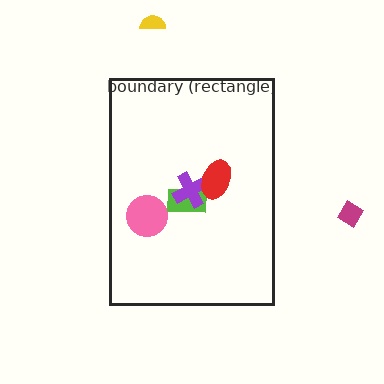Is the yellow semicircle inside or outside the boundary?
Outside.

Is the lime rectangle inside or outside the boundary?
Inside.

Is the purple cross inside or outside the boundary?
Inside.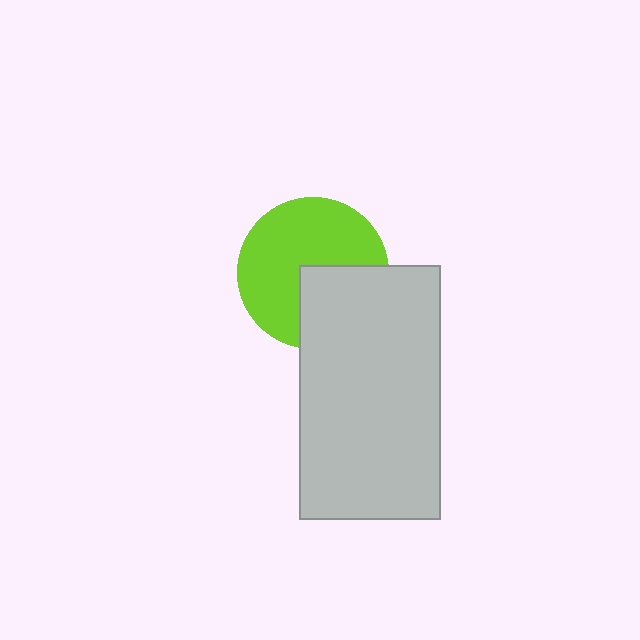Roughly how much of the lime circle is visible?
Most of it is visible (roughly 66%).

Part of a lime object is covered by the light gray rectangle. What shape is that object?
It is a circle.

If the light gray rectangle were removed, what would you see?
You would see the complete lime circle.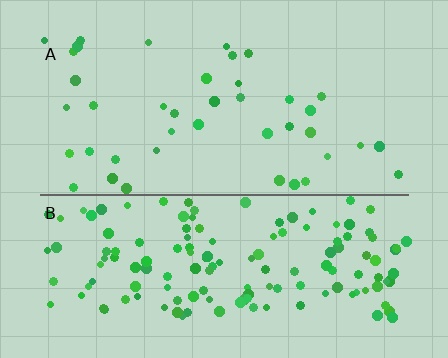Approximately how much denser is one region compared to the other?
Approximately 3.6× — region B over region A.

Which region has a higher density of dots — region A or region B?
B (the bottom).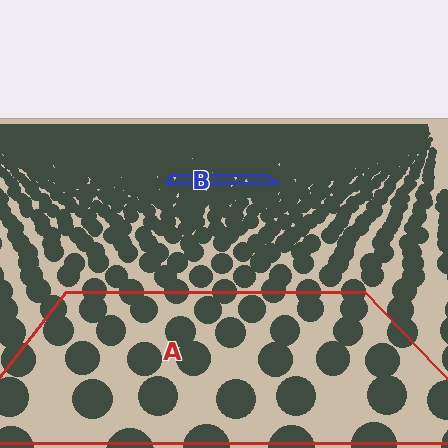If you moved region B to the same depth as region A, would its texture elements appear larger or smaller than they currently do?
They would appear larger. At a closer depth, the same texture elements are projected at a bigger on-screen size.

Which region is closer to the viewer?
Region A is closer. The texture elements there are larger and more spread out.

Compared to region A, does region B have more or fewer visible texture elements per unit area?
Region B has more texture elements per unit area — they are packed more densely because it is farther away.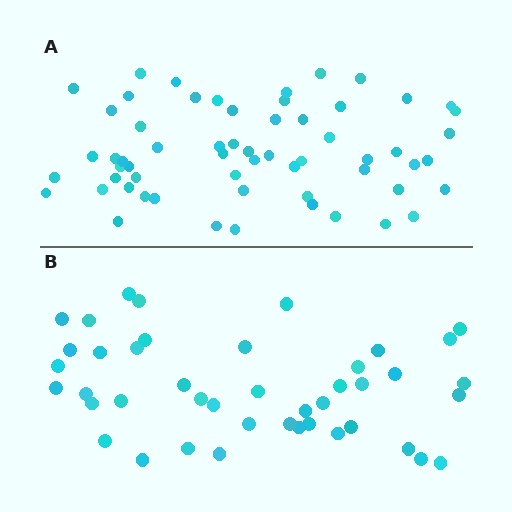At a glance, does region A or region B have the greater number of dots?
Region A (the top region) has more dots.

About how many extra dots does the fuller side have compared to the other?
Region A has approximately 15 more dots than region B.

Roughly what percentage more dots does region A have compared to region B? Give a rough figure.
About 40% more.